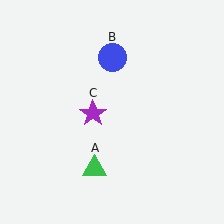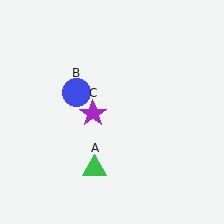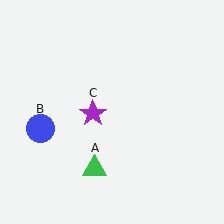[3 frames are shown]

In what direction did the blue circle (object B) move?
The blue circle (object B) moved down and to the left.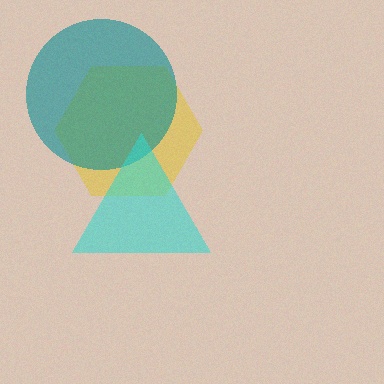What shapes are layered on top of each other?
The layered shapes are: a yellow hexagon, a teal circle, a cyan triangle.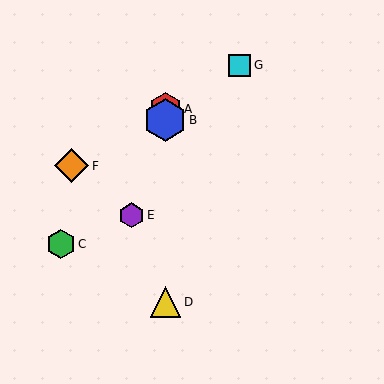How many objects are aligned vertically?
3 objects (A, B, D) are aligned vertically.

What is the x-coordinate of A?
Object A is at x≈165.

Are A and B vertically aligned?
Yes, both are at x≈165.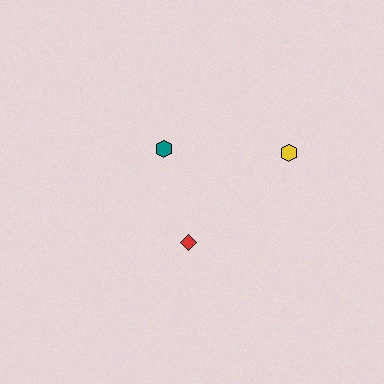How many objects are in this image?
There are 3 objects.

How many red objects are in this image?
There is 1 red object.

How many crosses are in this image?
There are no crosses.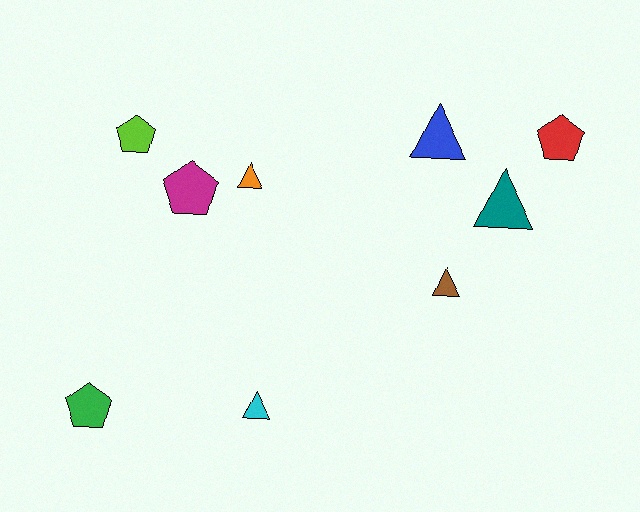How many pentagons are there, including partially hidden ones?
There are 4 pentagons.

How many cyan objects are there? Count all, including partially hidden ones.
There is 1 cyan object.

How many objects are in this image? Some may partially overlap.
There are 9 objects.